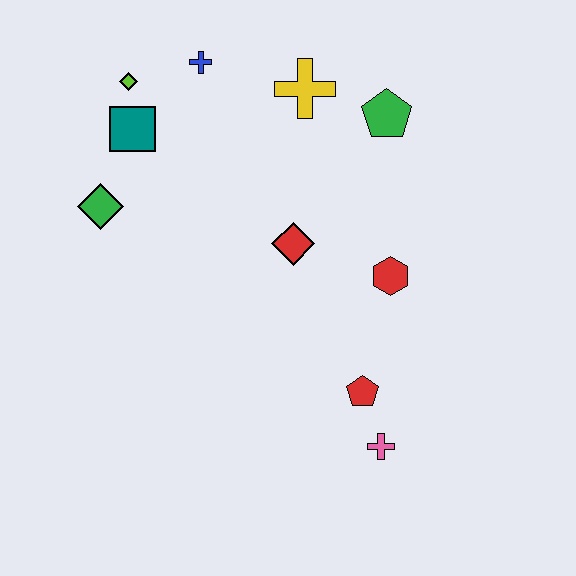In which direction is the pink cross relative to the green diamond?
The pink cross is to the right of the green diamond.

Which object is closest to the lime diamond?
The teal square is closest to the lime diamond.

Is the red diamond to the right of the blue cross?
Yes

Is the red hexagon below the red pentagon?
No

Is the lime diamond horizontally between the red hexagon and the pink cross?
No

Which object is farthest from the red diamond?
The lime diamond is farthest from the red diamond.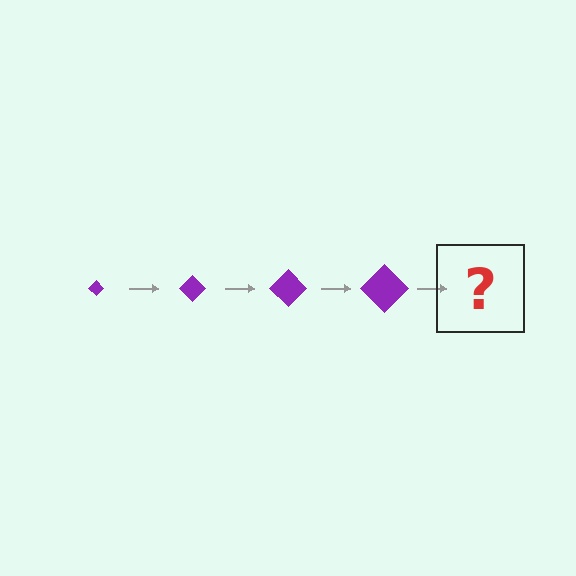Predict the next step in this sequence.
The next step is a purple diamond, larger than the previous one.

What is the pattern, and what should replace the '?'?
The pattern is that the diamond gets progressively larger each step. The '?' should be a purple diamond, larger than the previous one.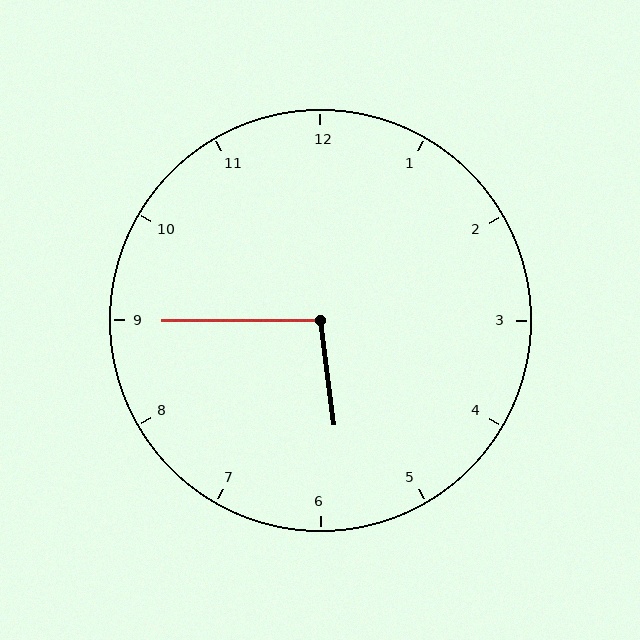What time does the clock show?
5:45.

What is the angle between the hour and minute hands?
Approximately 98 degrees.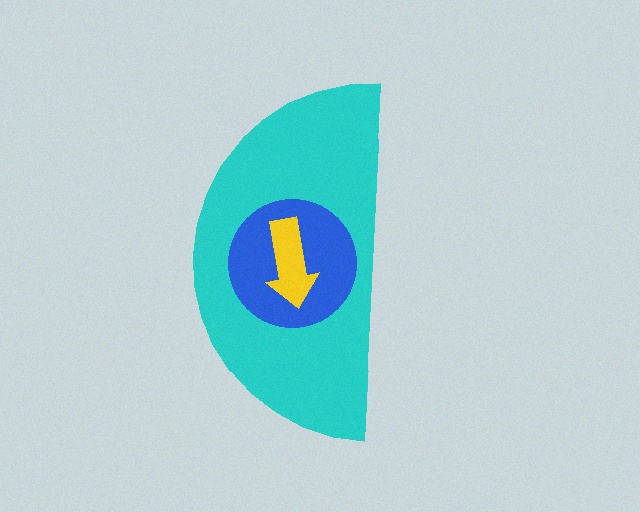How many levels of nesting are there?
3.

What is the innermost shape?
The yellow arrow.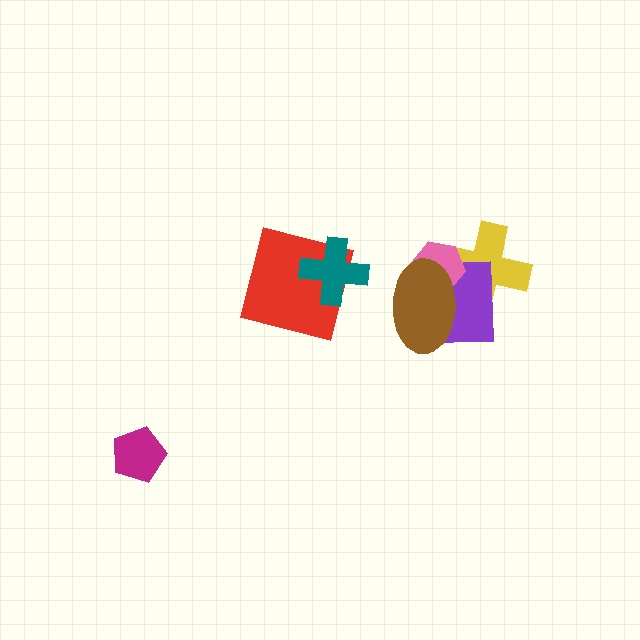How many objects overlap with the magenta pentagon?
0 objects overlap with the magenta pentagon.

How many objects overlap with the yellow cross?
3 objects overlap with the yellow cross.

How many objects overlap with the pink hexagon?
3 objects overlap with the pink hexagon.